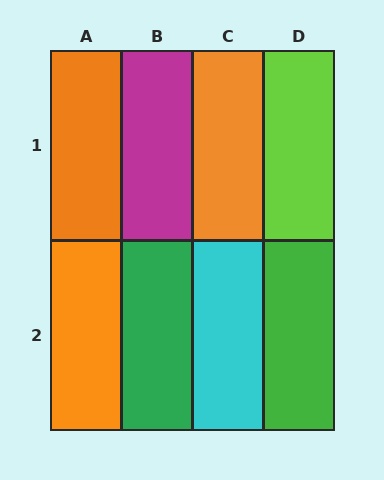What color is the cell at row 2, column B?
Green.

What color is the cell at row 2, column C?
Cyan.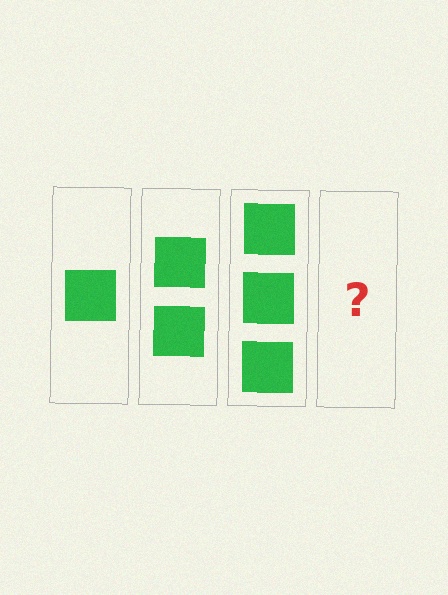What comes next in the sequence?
The next element should be 4 squares.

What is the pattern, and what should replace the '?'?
The pattern is that each step adds one more square. The '?' should be 4 squares.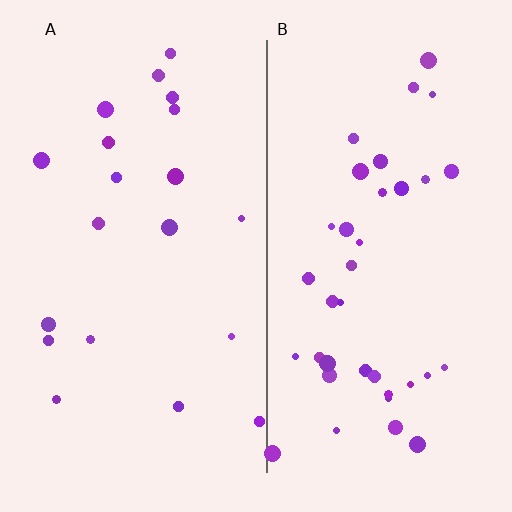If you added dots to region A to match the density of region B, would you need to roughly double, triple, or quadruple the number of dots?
Approximately double.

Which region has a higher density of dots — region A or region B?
B (the right).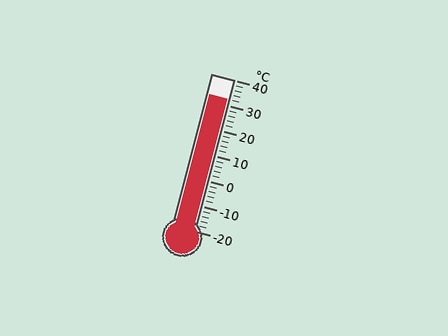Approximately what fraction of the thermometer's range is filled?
The thermometer is filled to approximately 85% of its range.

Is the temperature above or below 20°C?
The temperature is above 20°C.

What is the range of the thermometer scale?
The thermometer scale ranges from -20°C to 40°C.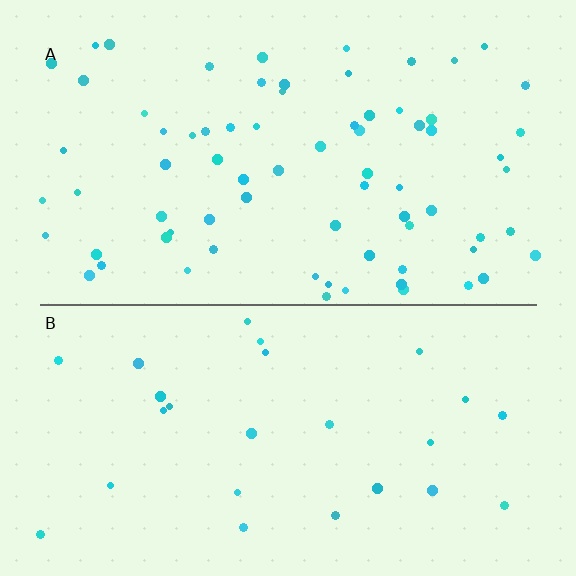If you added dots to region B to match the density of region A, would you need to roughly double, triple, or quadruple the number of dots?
Approximately triple.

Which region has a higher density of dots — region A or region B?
A (the top).